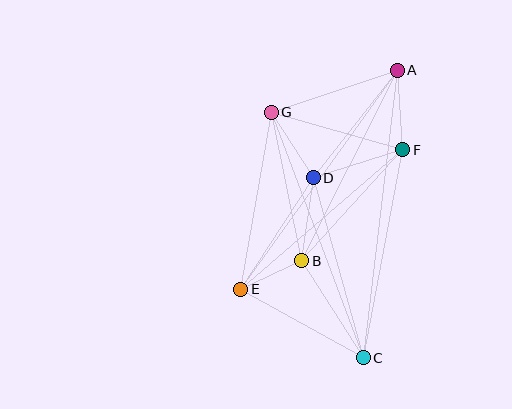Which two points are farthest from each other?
Points A and C are farthest from each other.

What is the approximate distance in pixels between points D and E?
The distance between D and E is approximately 133 pixels.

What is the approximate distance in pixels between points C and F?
The distance between C and F is approximately 212 pixels.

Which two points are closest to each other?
Points B and E are closest to each other.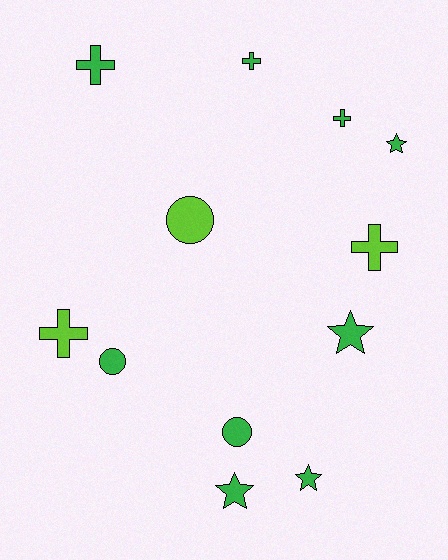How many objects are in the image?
There are 12 objects.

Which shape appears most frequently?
Cross, with 5 objects.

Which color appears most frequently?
Green, with 9 objects.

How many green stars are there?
There are 4 green stars.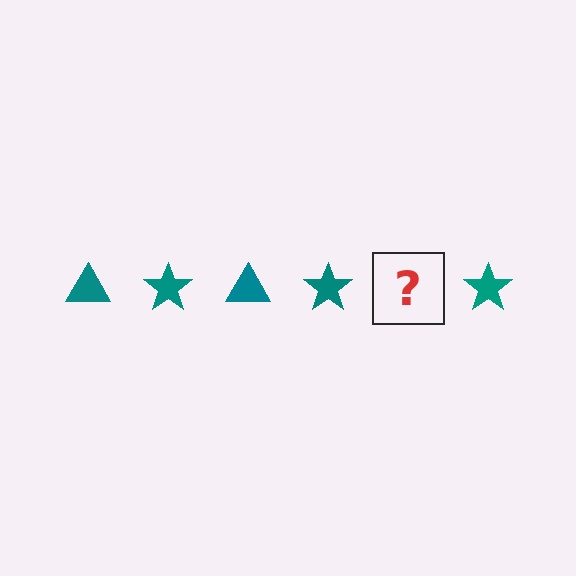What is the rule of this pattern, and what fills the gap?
The rule is that the pattern cycles through triangle, star shapes in teal. The gap should be filled with a teal triangle.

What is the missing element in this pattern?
The missing element is a teal triangle.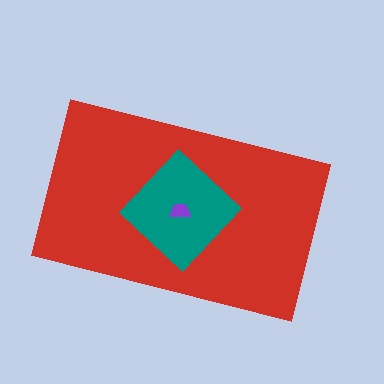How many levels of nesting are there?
3.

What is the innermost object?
The purple trapezoid.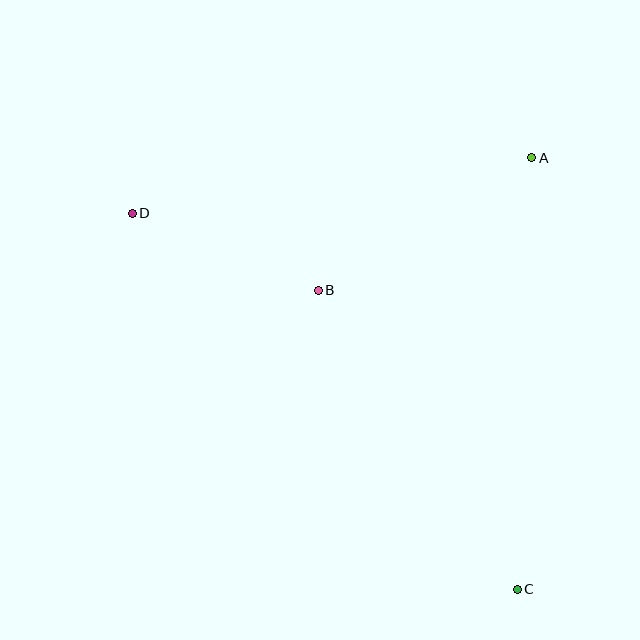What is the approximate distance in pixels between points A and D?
The distance between A and D is approximately 403 pixels.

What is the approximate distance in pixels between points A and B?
The distance between A and B is approximately 251 pixels.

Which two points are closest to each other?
Points B and D are closest to each other.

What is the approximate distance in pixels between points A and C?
The distance between A and C is approximately 431 pixels.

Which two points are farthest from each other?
Points C and D are farthest from each other.